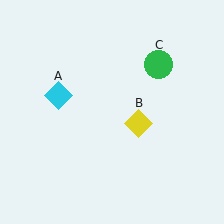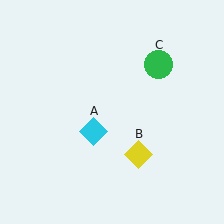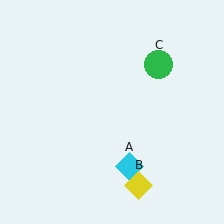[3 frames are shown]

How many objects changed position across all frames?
2 objects changed position: cyan diamond (object A), yellow diamond (object B).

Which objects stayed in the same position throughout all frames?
Green circle (object C) remained stationary.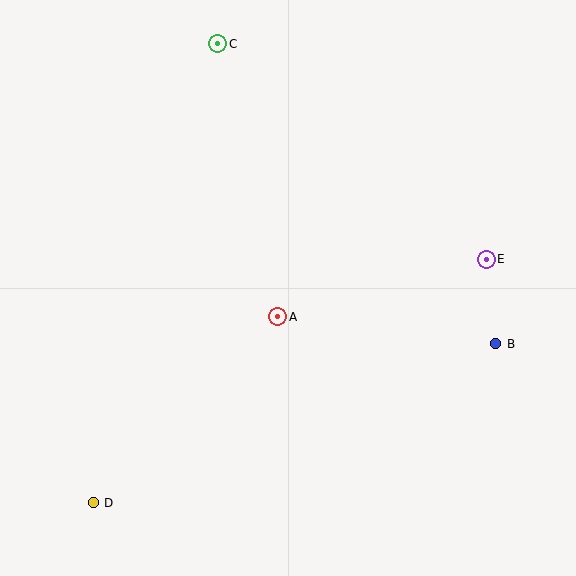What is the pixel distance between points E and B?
The distance between E and B is 85 pixels.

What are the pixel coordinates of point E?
Point E is at (486, 259).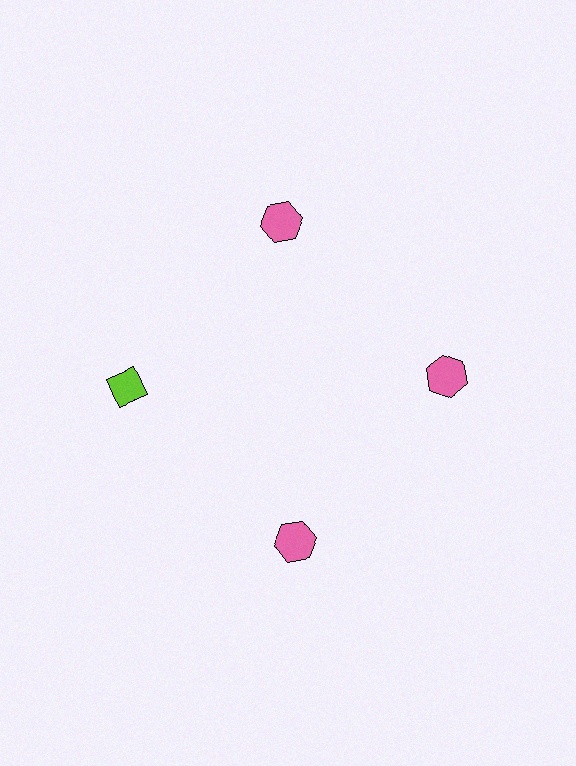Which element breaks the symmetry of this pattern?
The lime diamond at roughly the 9 o'clock position breaks the symmetry. All other shapes are pink hexagons.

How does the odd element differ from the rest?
It differs in both color (lime instead of pink) and shape (diamond instead of hexagon).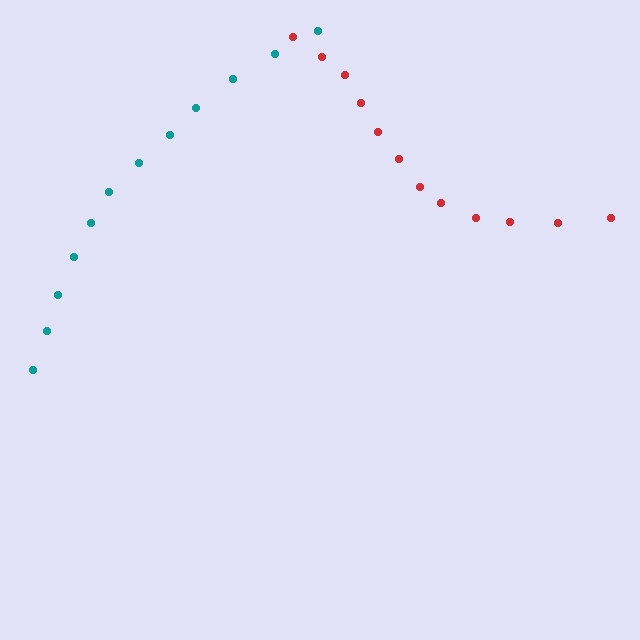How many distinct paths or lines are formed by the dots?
There are 2 distinct paths.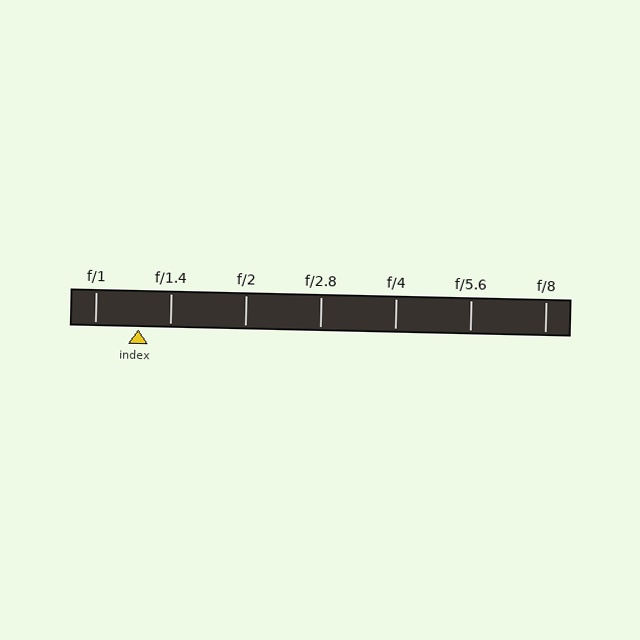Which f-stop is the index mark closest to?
The index mark is closest to f/1.4.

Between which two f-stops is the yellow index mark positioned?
The index mark is between f/1 and f/1.4.